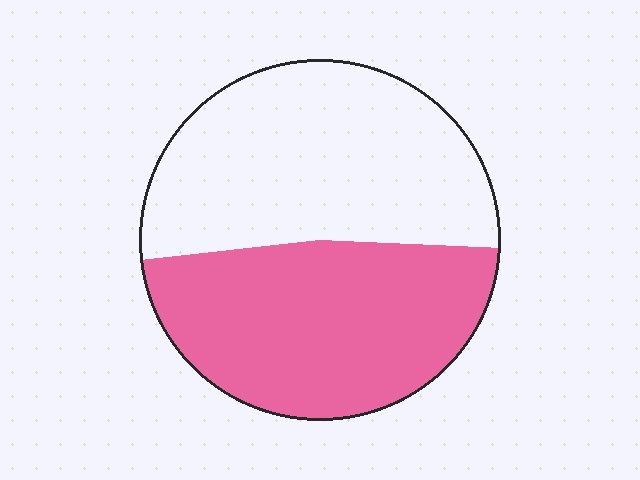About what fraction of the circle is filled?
About one half (1/2).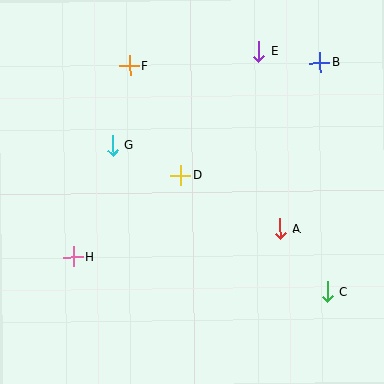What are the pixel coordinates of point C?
Point C is at (328, 292).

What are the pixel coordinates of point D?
Point D is at (180, 175).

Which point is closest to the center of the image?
Point D at (180, 175) is closest to the center.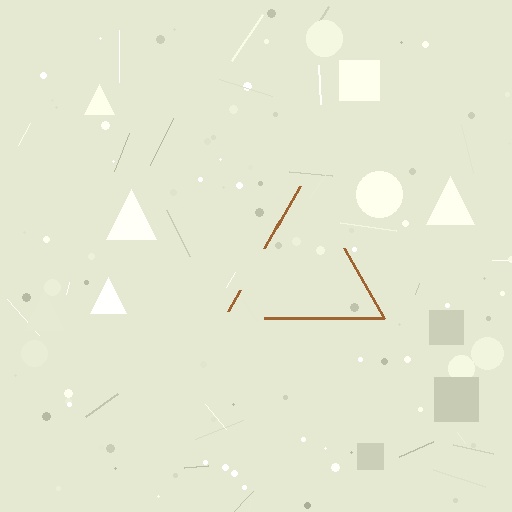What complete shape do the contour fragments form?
The contour fragments form a triangle.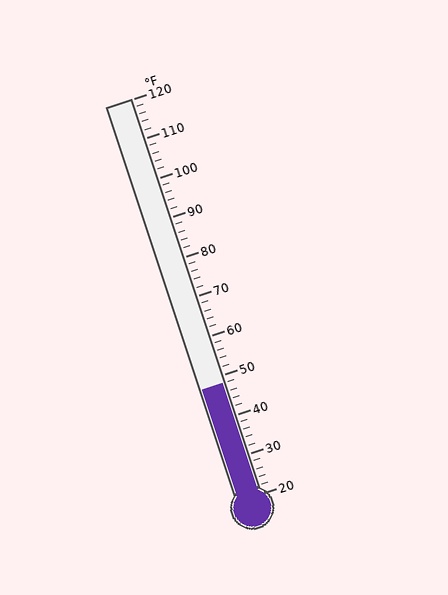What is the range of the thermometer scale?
The thermometer scale ranges from 20°F to 120°F.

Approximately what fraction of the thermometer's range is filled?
The thermometer is filled to approximately 30% of its range.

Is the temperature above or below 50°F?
The temperature is below 50°F.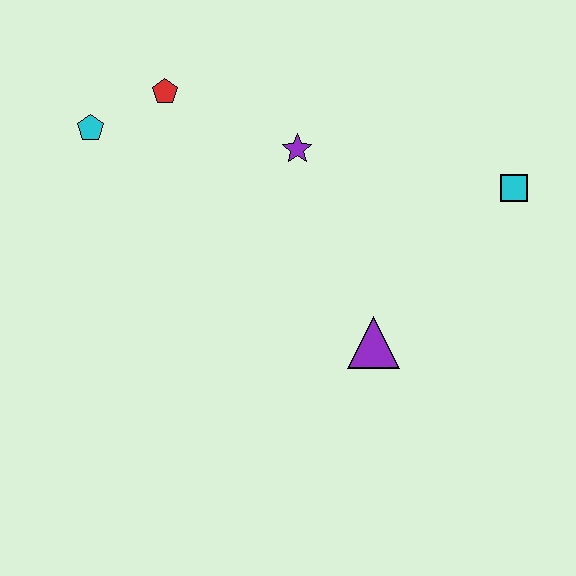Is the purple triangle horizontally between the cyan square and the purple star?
Yes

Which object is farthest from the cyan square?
The cyan pentagon is farthest from the cyan square.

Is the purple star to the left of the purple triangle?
Yes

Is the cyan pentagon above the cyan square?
Yes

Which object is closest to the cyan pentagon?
The red pentagon is closest to the cyan pentagon.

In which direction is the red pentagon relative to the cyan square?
The red pentagon is to the left of the cyan square.